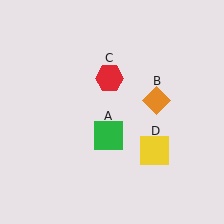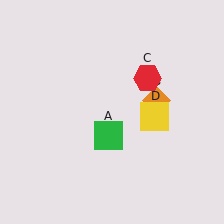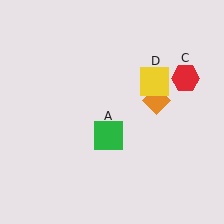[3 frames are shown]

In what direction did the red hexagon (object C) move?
The red hexagon (object C) moved right.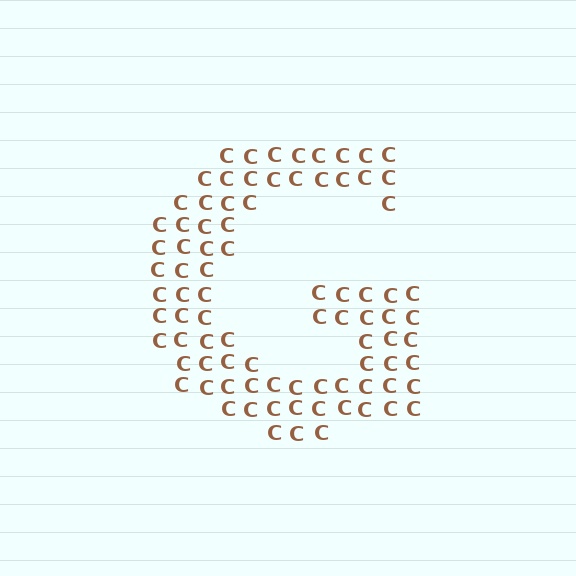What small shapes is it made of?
It is made of small letter C's.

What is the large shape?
The large shape is the letter G.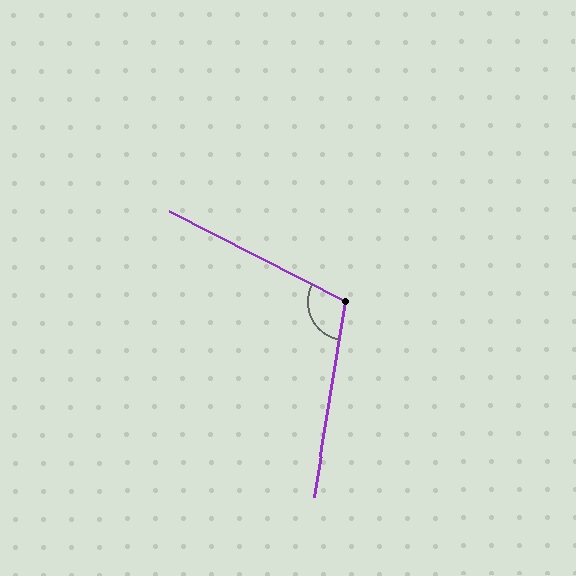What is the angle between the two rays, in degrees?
Approximately 108 degrees.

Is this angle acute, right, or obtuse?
It is obtuse.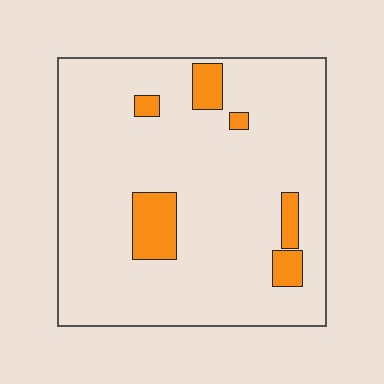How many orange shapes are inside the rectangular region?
6.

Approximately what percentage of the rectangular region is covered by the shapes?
Approximately 10%.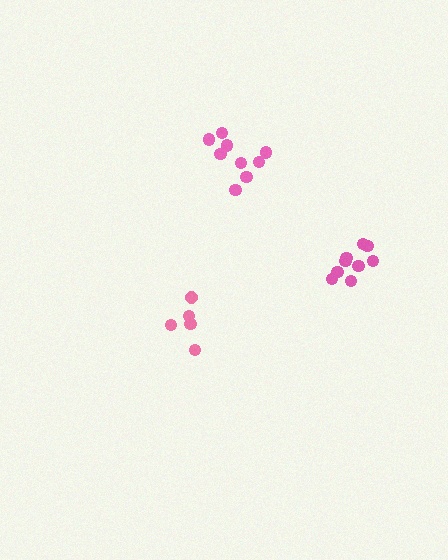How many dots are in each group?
Group 1: 9 dots, Group 2: 9 dots, Group 3: 5 dots (23 total).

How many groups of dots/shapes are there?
There are 3 groups.